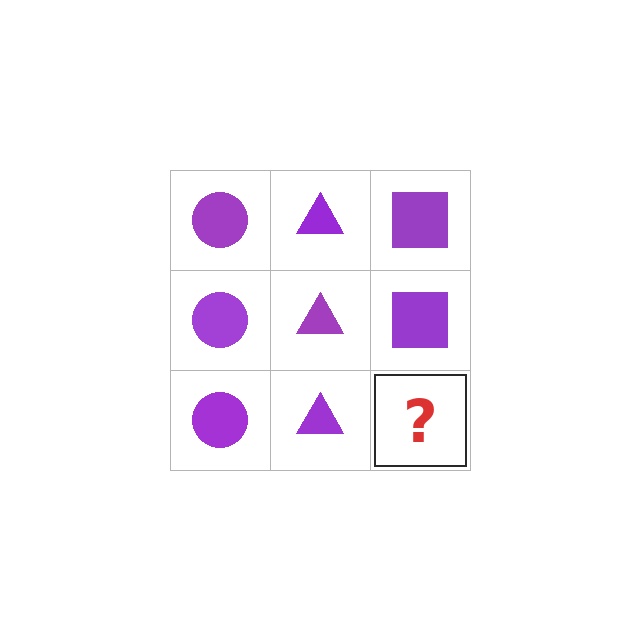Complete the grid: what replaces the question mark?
The question mark should be replaced with a purple square.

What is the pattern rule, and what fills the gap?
The rule is that each column has a consistent shape. The gap should be filled with a purple square.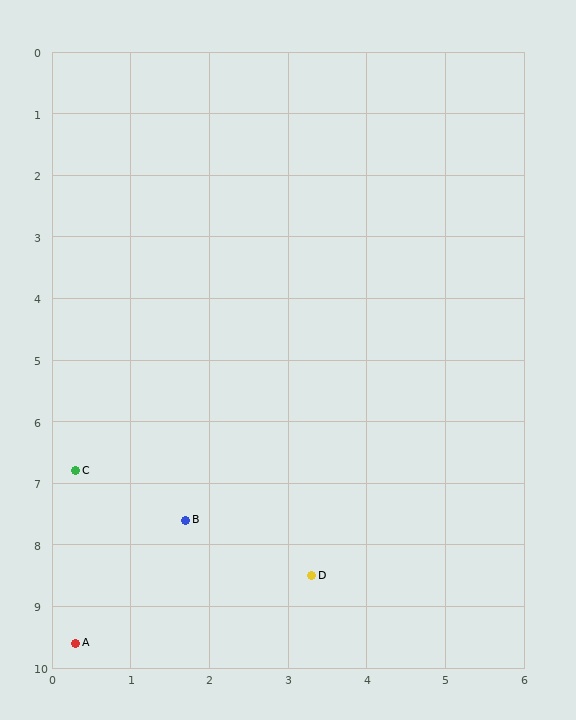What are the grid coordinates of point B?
Point B is at approximately (1.7, 7.6).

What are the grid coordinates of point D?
Point D is at approximately (3.3, 8.5).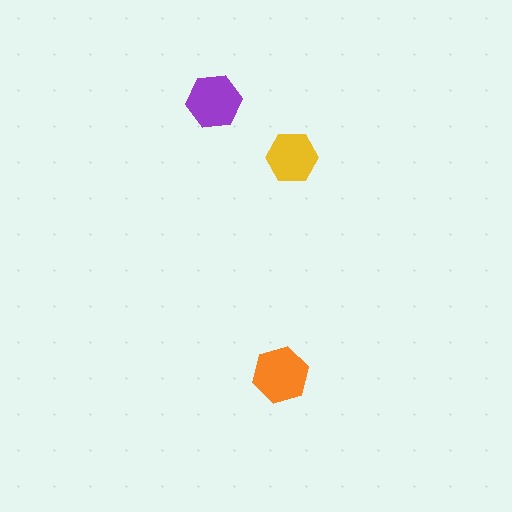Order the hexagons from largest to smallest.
the orange one, the purple one, the yellow one.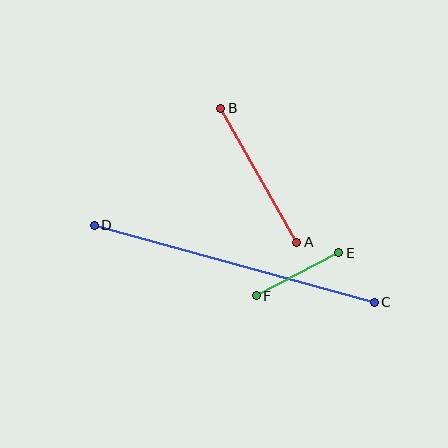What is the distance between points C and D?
The distance is approximately 290 pixels.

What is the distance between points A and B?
The distance is approximately 154 pixels.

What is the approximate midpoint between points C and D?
The midpoint is at approximately (234, 264) pixels.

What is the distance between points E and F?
The distance is approximately 93 pixels.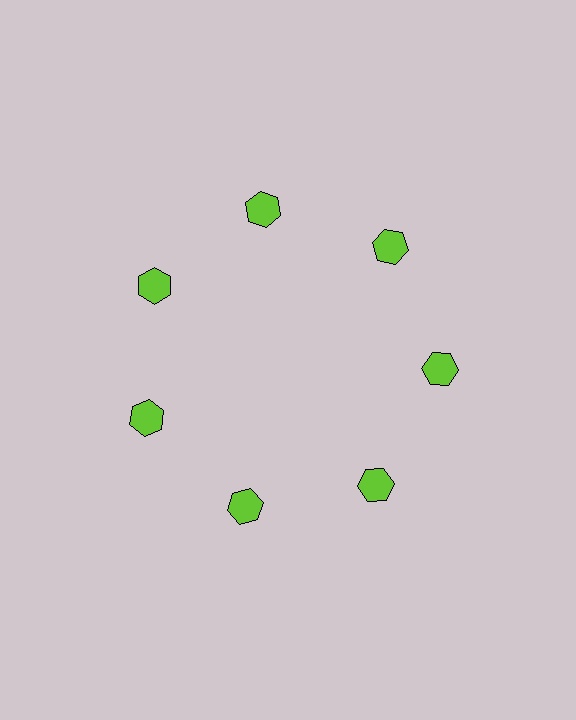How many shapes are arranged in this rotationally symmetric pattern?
There are 7 shapes, arranged in 7 groups of 1.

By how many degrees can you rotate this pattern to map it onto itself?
The pattern maps onto itself every 51 degrees of rotation.